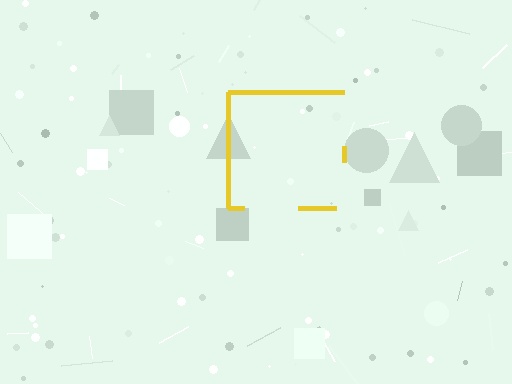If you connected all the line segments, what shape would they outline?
They would outline a square.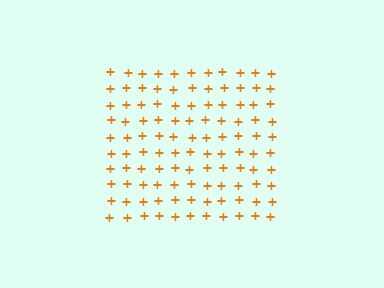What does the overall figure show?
The overall figure shows a square.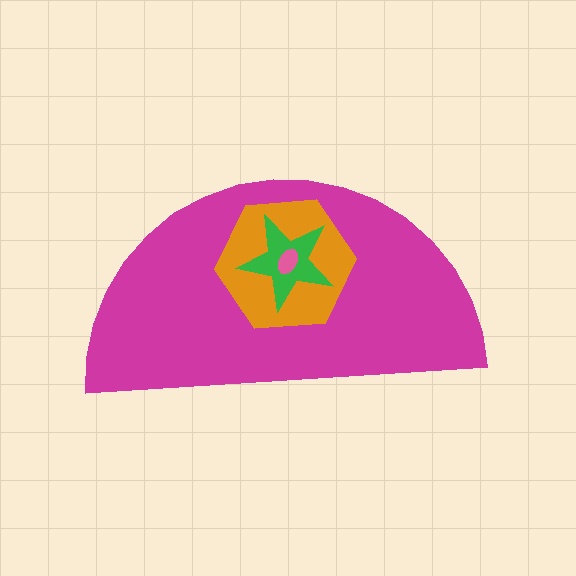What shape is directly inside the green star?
The pink ellipse.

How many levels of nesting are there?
4.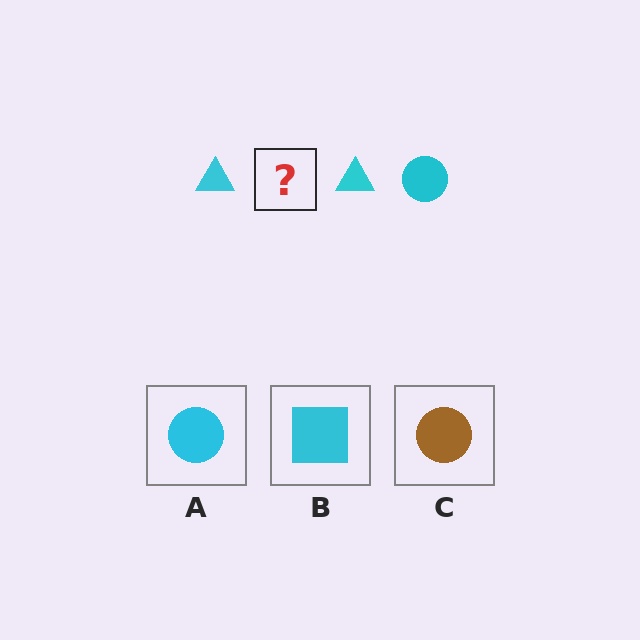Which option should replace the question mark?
Option A.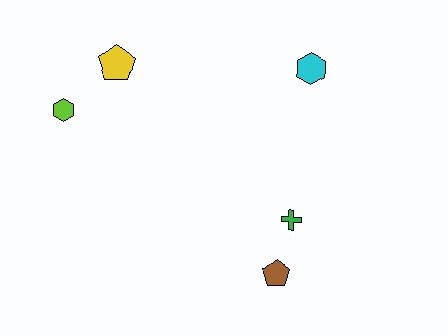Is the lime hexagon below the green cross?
No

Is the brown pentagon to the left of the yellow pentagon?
No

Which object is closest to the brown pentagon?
The green cross is closest to the brown pentagon.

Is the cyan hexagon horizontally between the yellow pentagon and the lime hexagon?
No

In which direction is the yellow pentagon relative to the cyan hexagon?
The yellow pentagon is to the left of the cyan hexagon.